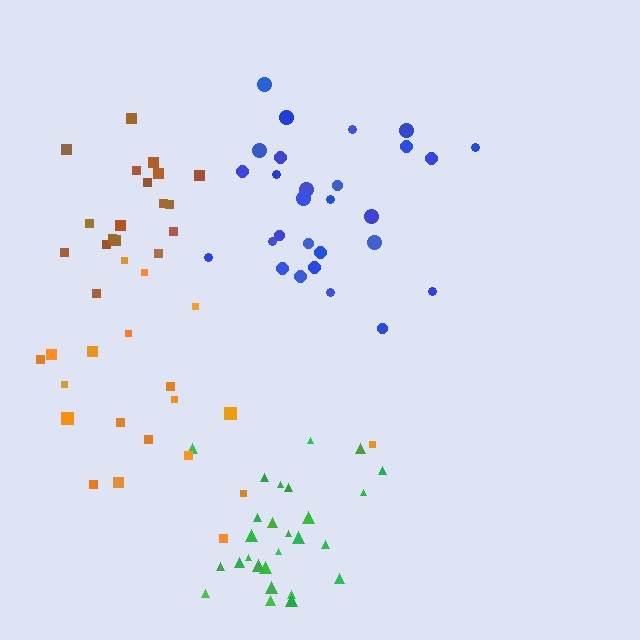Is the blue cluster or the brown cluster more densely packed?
Brown.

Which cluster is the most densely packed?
Brown.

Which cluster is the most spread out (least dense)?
Orange.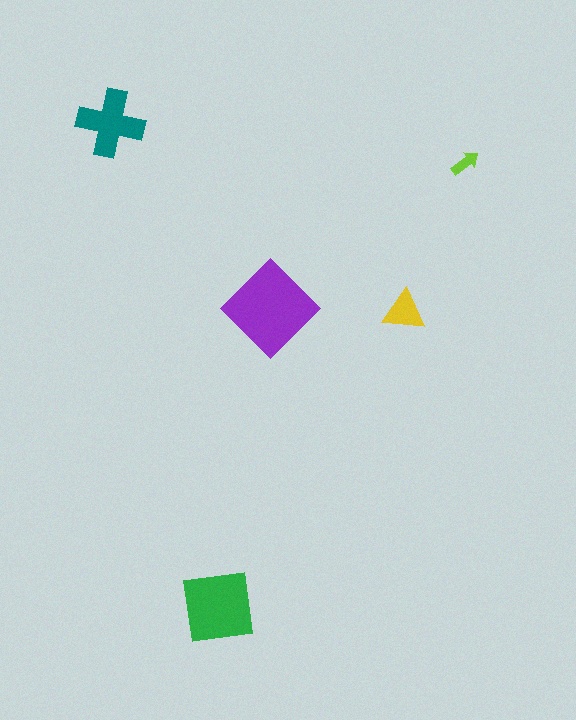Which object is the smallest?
The lime arrow.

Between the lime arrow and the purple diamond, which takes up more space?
The purple diamond.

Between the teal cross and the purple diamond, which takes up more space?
The purple diamond.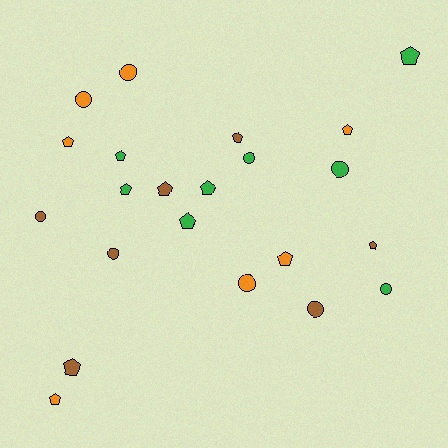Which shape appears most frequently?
Pentagon, with 13 objects.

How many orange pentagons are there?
There are 4 orange pentagons.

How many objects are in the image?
There are 22 objects.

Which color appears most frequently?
Green, with 8 objects.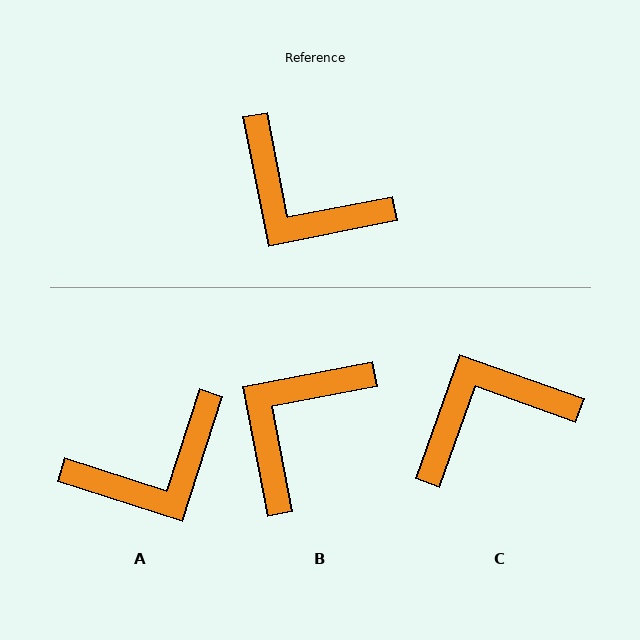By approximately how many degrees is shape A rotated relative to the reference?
Approximately 61 degrees counter-clockwise.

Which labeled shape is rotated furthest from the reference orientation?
C, about 121 degrees away.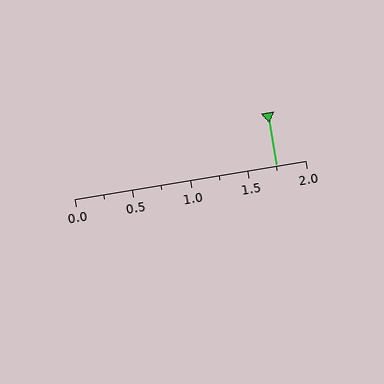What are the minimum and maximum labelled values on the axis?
The axis runs from 0.0 to 2.0.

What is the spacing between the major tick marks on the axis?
The major ticks are spaced 0.5 apart.